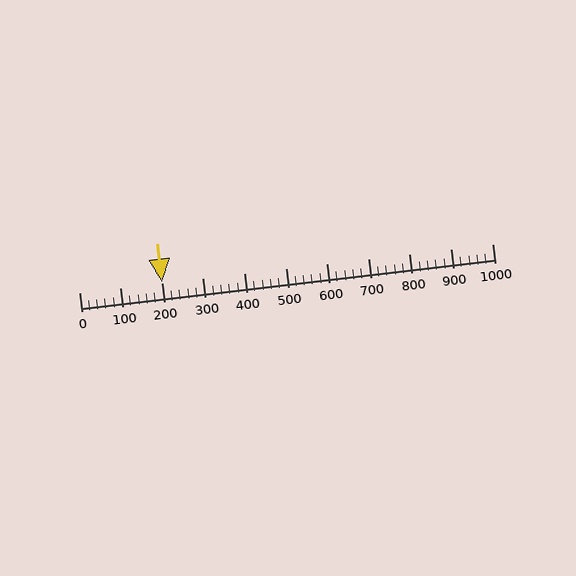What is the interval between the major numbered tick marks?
The major tick marks are spaced 100 units apart.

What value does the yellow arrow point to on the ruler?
The yellow arrow points to approximately 200.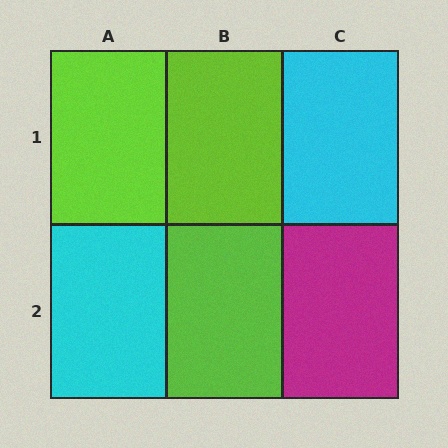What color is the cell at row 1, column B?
Lime.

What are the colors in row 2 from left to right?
Cyan, lime, magenta.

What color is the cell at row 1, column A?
Lime.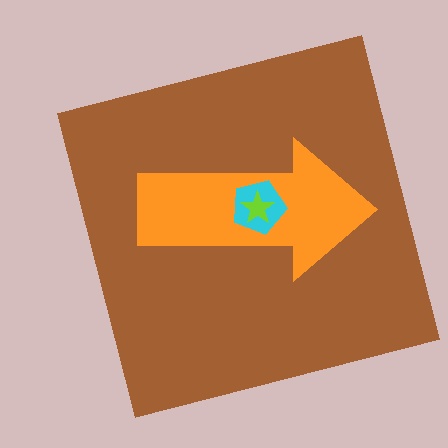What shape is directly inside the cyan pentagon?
The lime star.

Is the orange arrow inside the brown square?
Yes.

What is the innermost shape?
The lime star.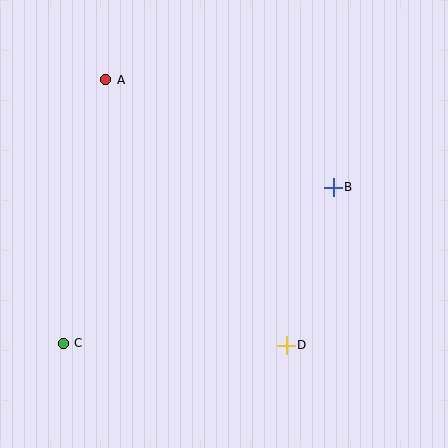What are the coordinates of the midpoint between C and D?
The midpoint between C and D is at (175, 344).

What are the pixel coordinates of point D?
Point D is at (286, 345).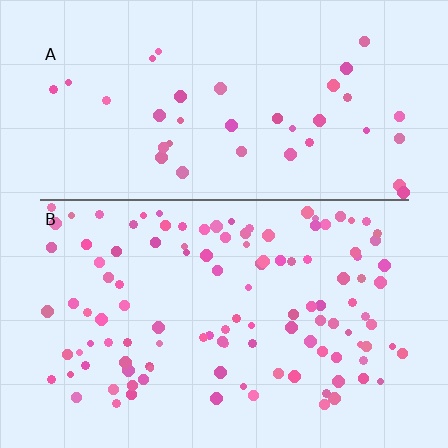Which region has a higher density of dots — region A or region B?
B (the bottom).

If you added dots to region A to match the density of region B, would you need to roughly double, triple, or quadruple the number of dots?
Approximately triple.